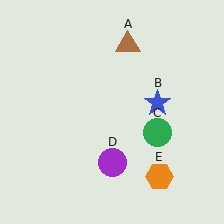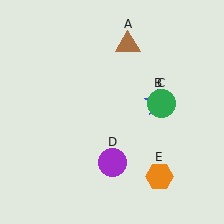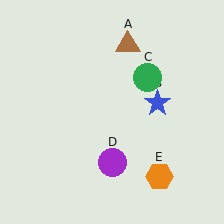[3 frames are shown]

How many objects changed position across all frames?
1 object changed position: green circle (object C).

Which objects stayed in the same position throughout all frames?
Brown triangle (object A) and blue star (object B) and purple circle (object D) and orange hexagon (object E) remained stationary.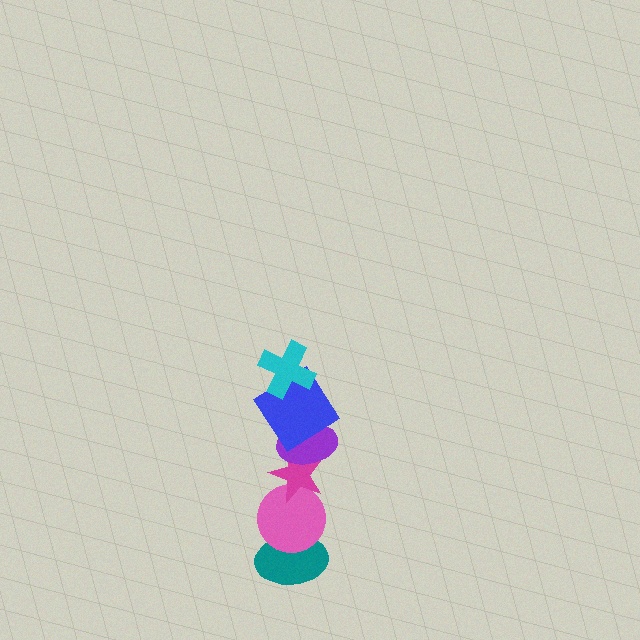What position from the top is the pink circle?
The pink circle is 5th from the top.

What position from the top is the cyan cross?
The cyan cross is 1st from the top.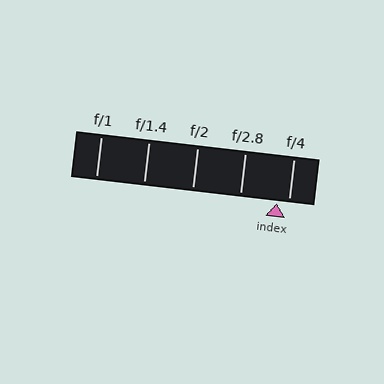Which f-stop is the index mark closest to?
The index mark is closest to f/4.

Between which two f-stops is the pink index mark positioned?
The index mark is between f/2.8 and f/4.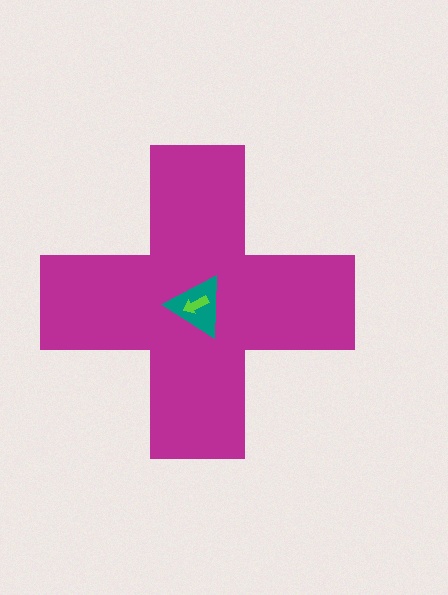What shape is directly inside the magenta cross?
The teal triangle.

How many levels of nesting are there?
3.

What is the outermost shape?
The magenta cross.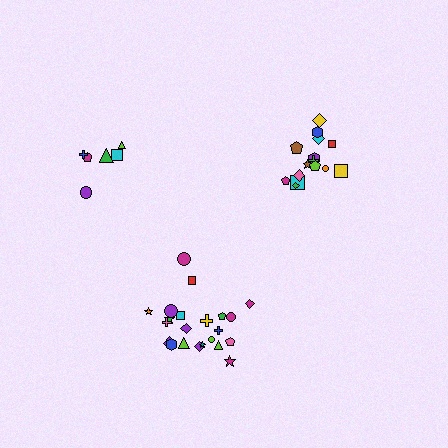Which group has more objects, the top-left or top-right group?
The top-right group.